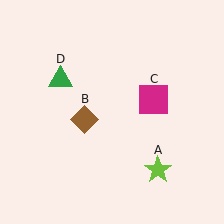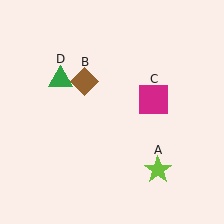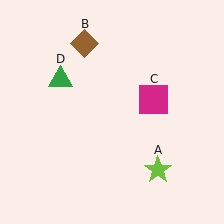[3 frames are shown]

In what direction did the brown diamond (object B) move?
The brown diamond (object B) moved up.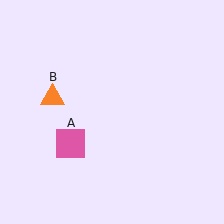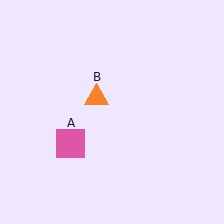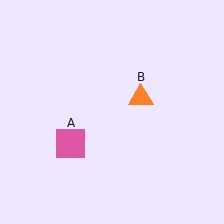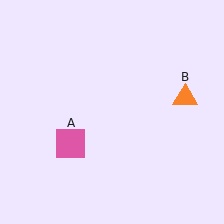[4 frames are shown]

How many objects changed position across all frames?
1 object changed position: orange triangle (object B).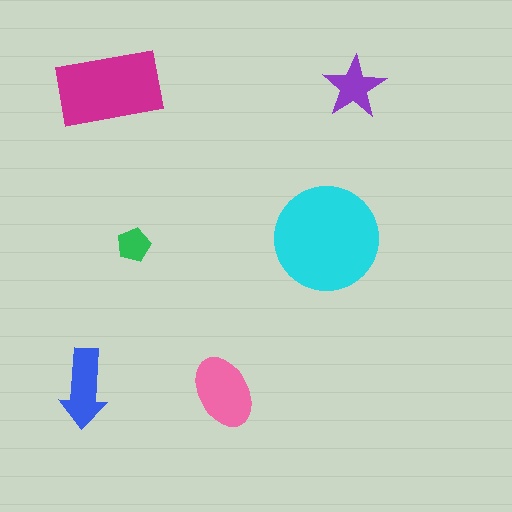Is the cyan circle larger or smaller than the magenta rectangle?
Larger.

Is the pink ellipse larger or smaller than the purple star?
Larger.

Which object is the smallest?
The green pentagon.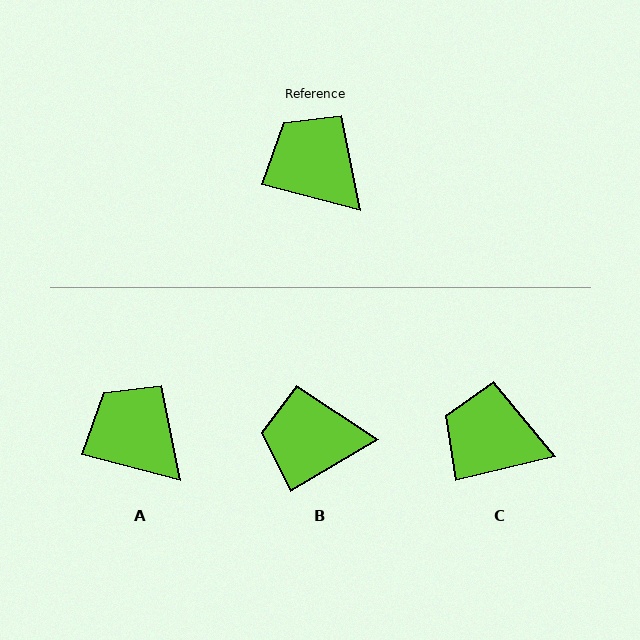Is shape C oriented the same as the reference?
No, it is off by about 28 degrees.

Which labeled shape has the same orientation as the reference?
A.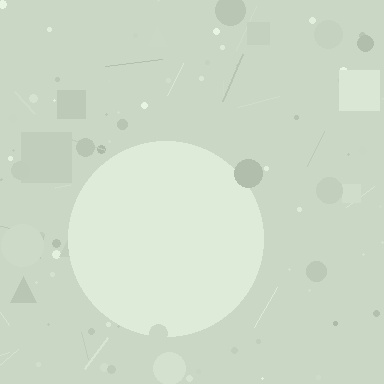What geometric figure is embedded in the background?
A circle is embedded in the background.